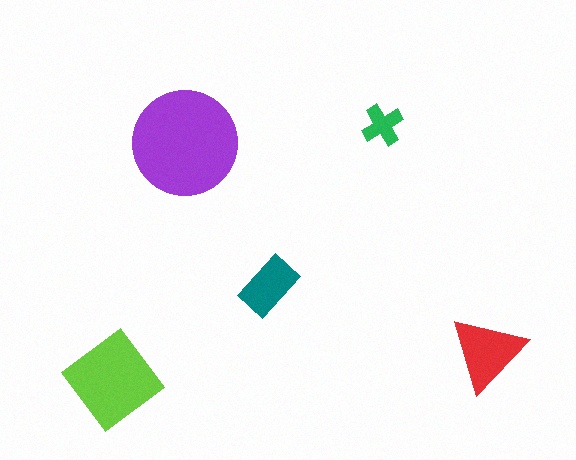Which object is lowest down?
The lime diamond is bottommost.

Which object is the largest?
The purple circle.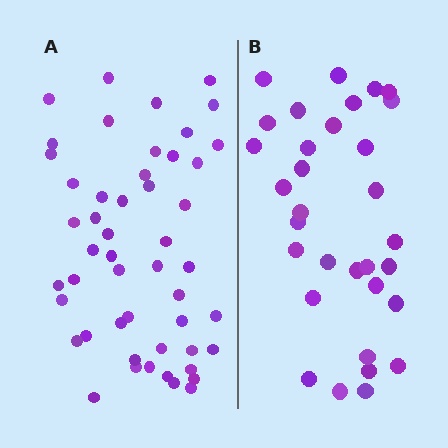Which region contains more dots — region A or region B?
Region A (the left region) has more dots.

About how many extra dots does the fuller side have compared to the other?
Region A has approximately 20 more dots than region B.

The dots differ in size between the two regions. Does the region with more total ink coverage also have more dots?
No. Region B has more total ink coverage because its dots are larger, but region A actually contains more individual dots. Total area can be misleading — the number of items is what matters here.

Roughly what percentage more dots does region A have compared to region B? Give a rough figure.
About 55% more.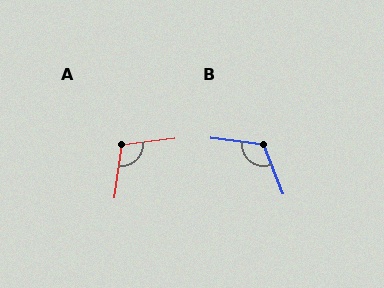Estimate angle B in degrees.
Approximately 118 degrees.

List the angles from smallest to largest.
A (105°), B (118°).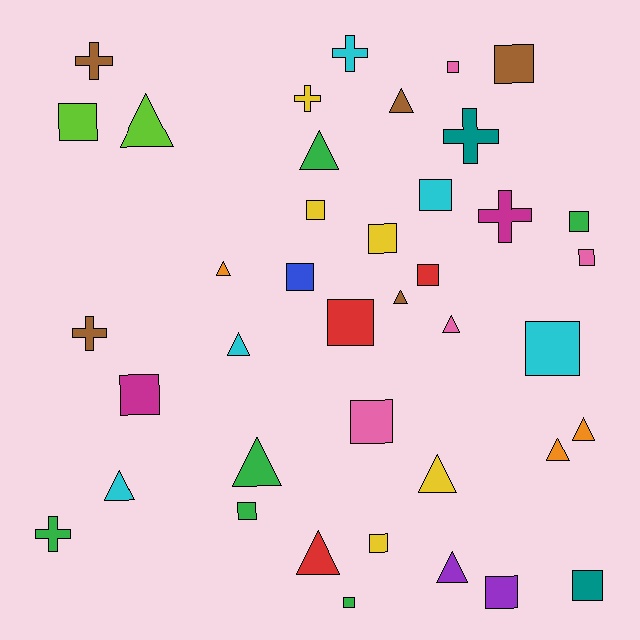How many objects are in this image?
There are 40 objects.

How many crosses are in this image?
There are 7 crosses.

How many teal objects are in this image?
There are 2 teal objects.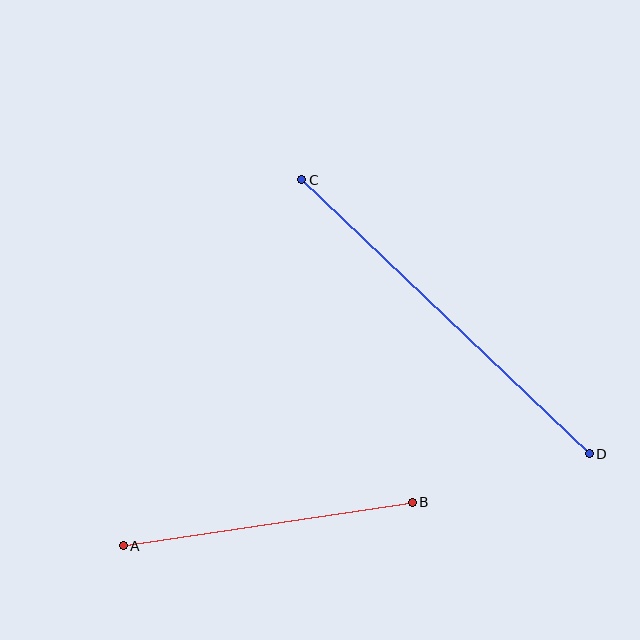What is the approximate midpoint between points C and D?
The midpoint is at approximately (445, 317) pixels.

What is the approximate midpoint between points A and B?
The midpoint is at approximately (268, 524) pixels.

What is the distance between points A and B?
The distance is approximately 292 pixels.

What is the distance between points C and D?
The distance is approximately 397 pixels.